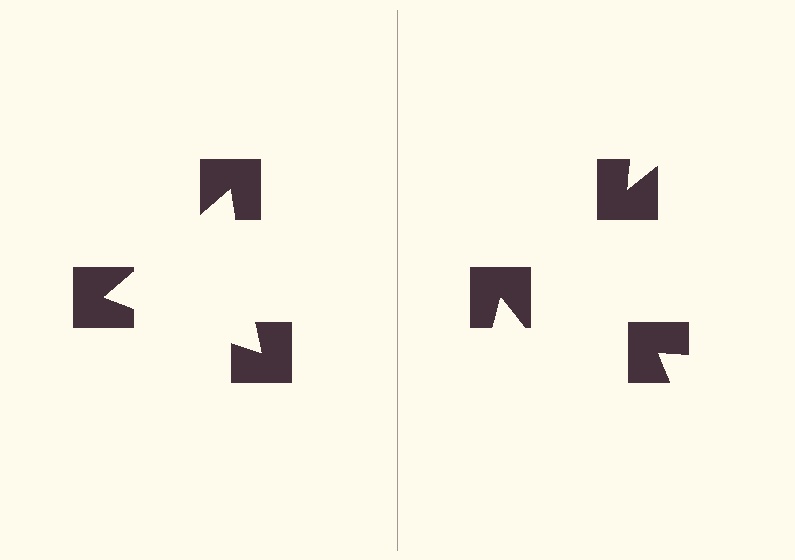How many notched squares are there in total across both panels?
6 — 3 on each side.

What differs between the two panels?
The notched squares are positioned identically on both sides; only the wedge orientations differ. On the left they align to a triangle; on the right they are misaligned.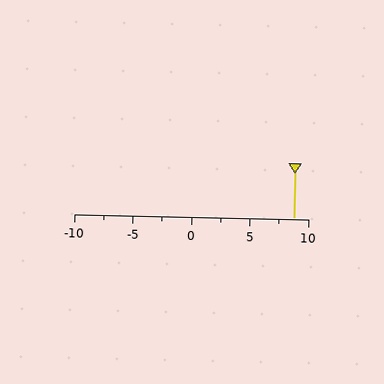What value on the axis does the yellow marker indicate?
The marker indicates approximately 8.8.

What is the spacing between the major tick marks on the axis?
The major ticks are spaced 5 apart.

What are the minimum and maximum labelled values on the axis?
The axis runs from -10 to 10.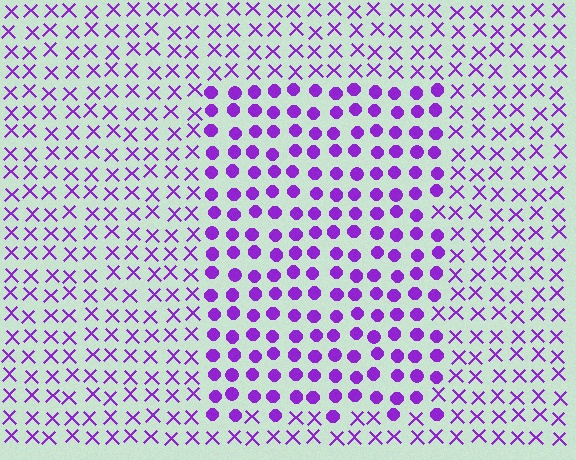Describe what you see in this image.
The image is filled with small purple elements arranged in a uniform grid. A rectangle-shaped region contains circles, while the surrounding area contains X marks. The boundary is defined purely by the change in element shape.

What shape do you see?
I see a rectangle.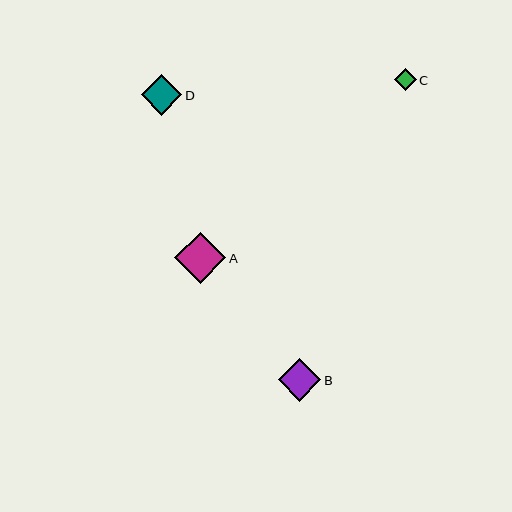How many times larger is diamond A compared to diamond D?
Diamond A is approximately 1.2 times the size of diamond D.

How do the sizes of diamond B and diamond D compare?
Diamond B and diamond D are approximately the same size.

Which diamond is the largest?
Diamond A is the largest with a size of approximately 51 pixels.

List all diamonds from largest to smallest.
From largest to smallest: A, B, D, C.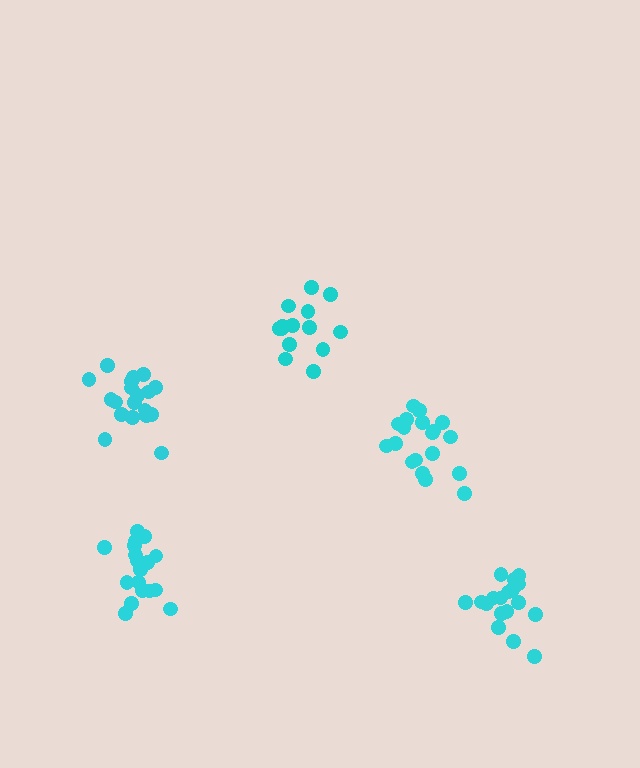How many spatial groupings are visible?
There are 5 spatial groupings.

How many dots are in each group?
Group 1: 14 dots, Group 2: 19 dots, Group 3: 18 dots, Group 4: 19 dots, Group 5: 18 dots (88 total).